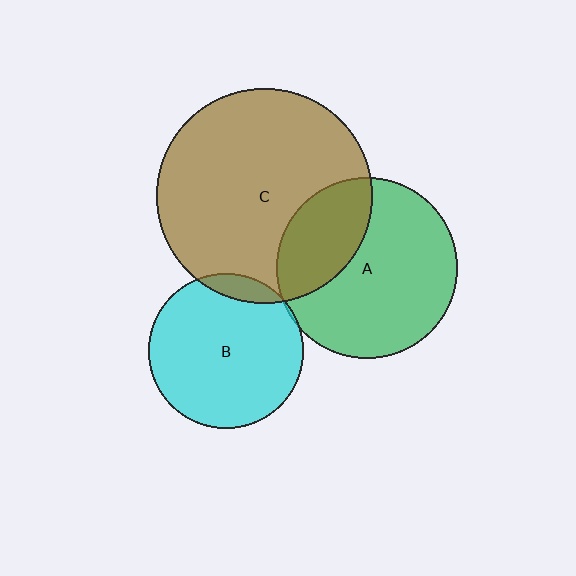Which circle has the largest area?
Circle C (brown).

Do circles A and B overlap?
Yes.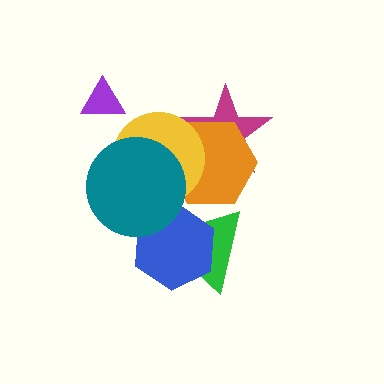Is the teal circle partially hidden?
No, no other shape covers it.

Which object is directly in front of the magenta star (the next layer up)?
The orange hexagon is directly in front of the magenta star.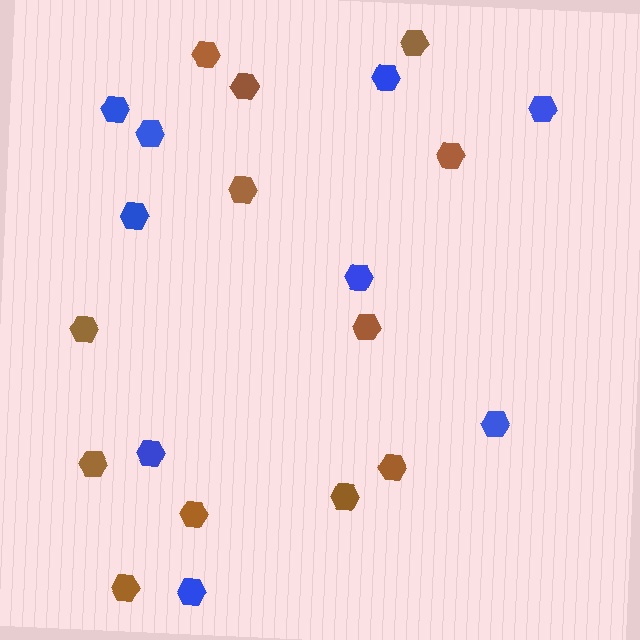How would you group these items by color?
There are 2 groups: one group of blue hexagons (9) and one group of brown hexagons (12).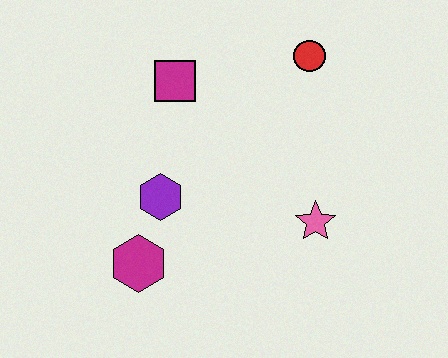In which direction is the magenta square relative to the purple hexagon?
The magenta square is above the purple hexagon.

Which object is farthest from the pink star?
The magenta square is farthest from the pink star.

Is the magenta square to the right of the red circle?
No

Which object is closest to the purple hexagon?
The magenta hexagon is closest to the purple hexagon.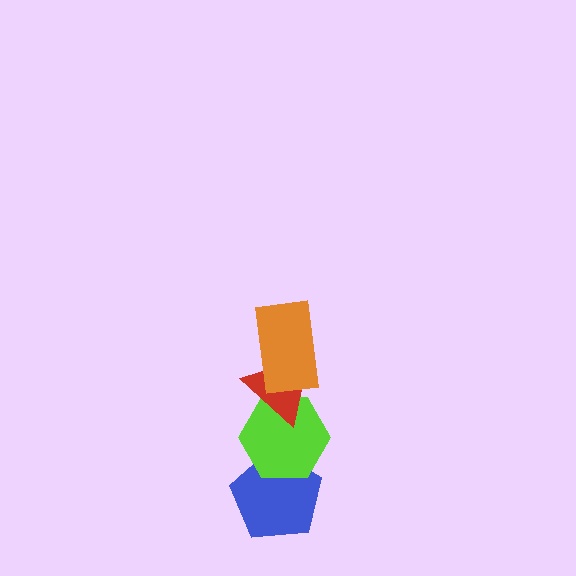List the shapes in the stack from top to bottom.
From top to bottom: the orange rectangle, the red triangle, the lime hexagon, the blue pentagon.